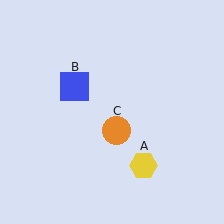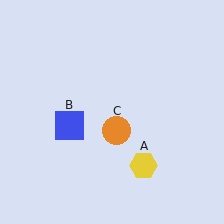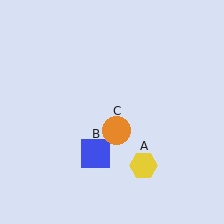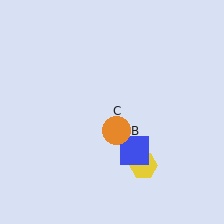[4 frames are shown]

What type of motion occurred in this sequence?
The blue square (object B) rotated counterclockwise around the center of the scene.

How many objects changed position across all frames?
1 object changed position: blue square (object B).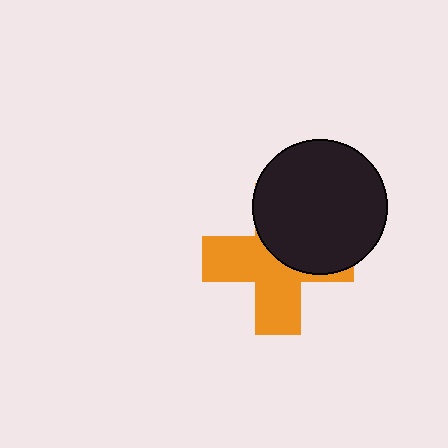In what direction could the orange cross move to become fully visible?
The orange cross could move toward the lower-left. That would shift it out from behind the black circle entirely.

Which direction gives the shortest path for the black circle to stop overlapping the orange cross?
Moving toward the upper-right gives the shortest separation.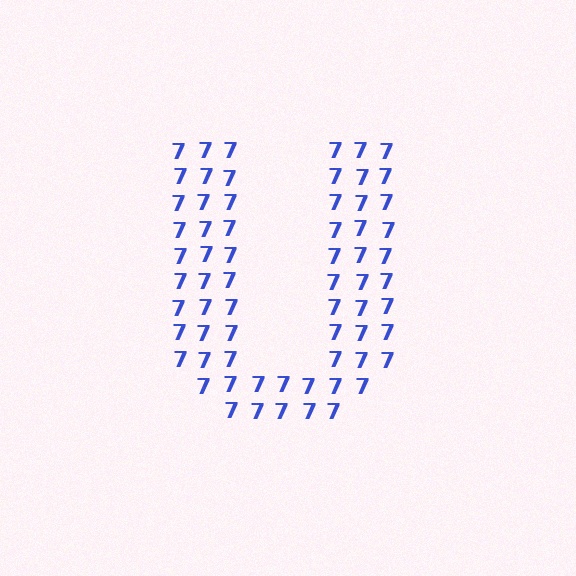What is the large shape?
The large shape is the letter U.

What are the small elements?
The small elements are digit 7's.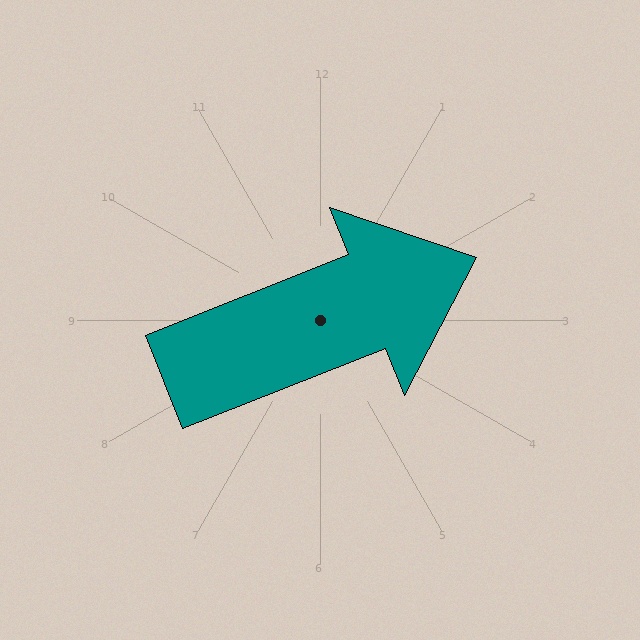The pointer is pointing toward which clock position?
Roughly 2 o'clock.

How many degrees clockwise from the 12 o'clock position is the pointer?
Approximately 68 degrees.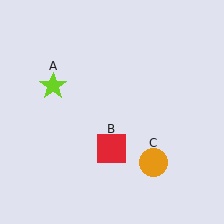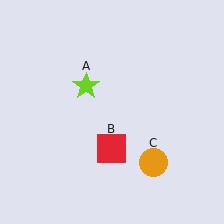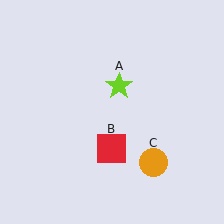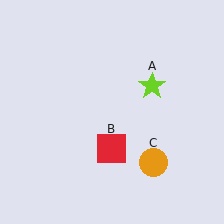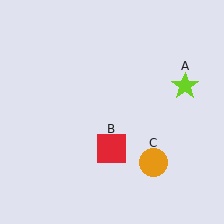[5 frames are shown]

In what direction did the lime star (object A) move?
The lime star (object A) moved right.